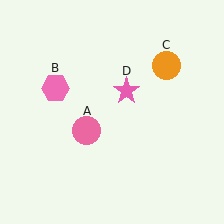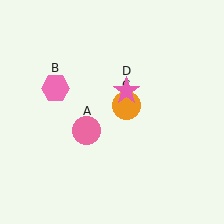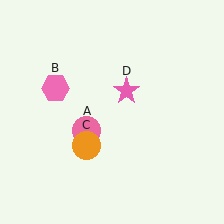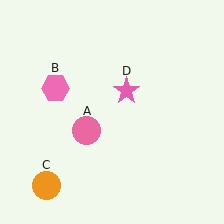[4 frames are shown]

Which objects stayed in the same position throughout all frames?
Pink circle (object A) and pink hexagon (object B) and pink star (object D) remained stationary.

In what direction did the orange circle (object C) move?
The orange circle (object C) moved down and to the left.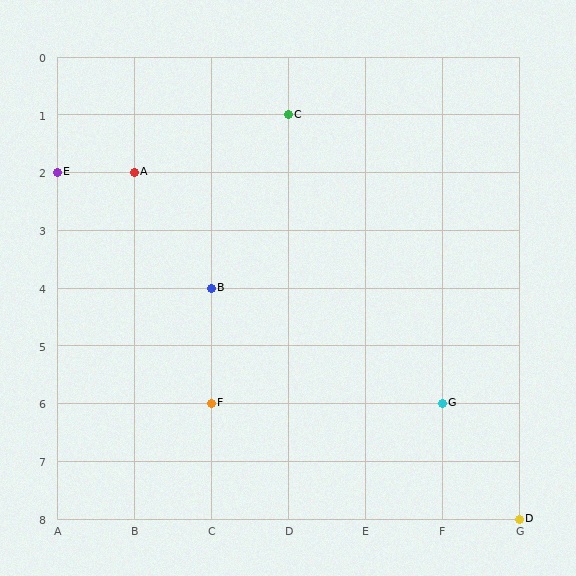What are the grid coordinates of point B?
Point B is at grid coordinates (C, 4).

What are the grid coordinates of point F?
Point F is at grid coordinates (C, 6).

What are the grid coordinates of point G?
Point G is at grid coordinates (F, 6).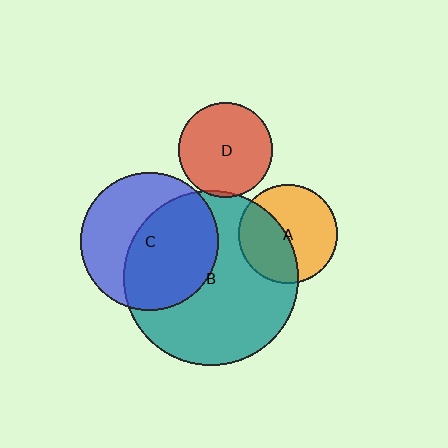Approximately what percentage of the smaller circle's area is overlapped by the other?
Approximately 40%.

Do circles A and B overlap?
Yes.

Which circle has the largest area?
Circle B (teal).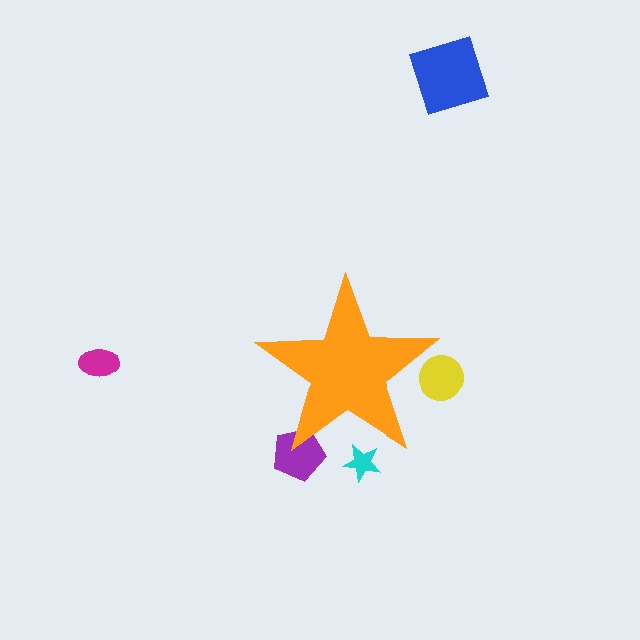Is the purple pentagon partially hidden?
Yes, the purple pentagon is partially hidden behind the orange star.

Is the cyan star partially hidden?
Yes, the cyan star is partially hidden behind the orange star.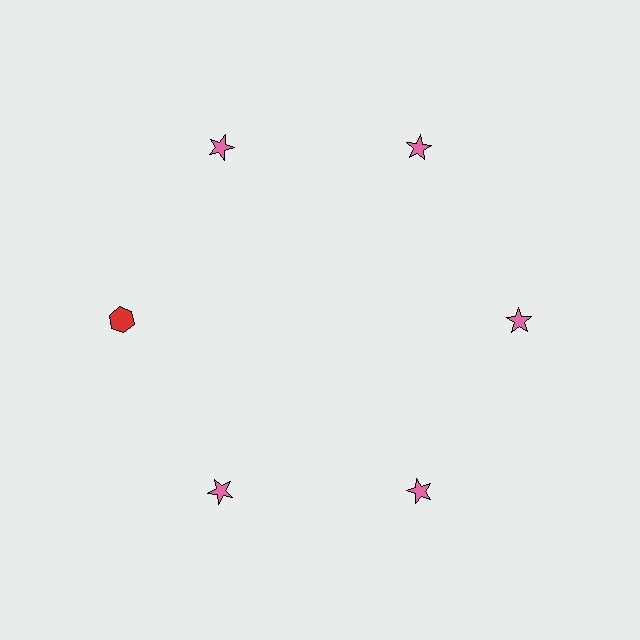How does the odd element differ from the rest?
It differs in both color (red instead of pink) and shape (hexagon instead of star).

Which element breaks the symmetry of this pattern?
The red hexagon at roughly the 9 o'clock position breaks the symmetry. All other shapes are pink stars.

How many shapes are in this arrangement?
There are 6 shapes arranged in a ring pattern.